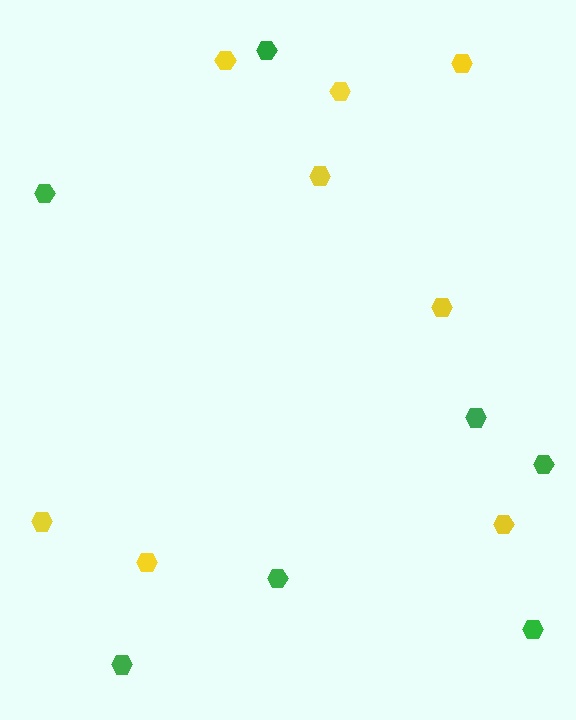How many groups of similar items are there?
There are 2 groups: one group of green hexagons (7) and one group of yellow hexagons (8).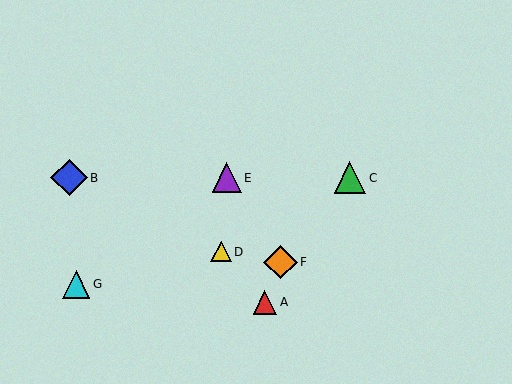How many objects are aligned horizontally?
3 objects (B, C, E) are aligned horizontally.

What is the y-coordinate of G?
Object G is at y≈284.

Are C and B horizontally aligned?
Yes, both are at y≈178.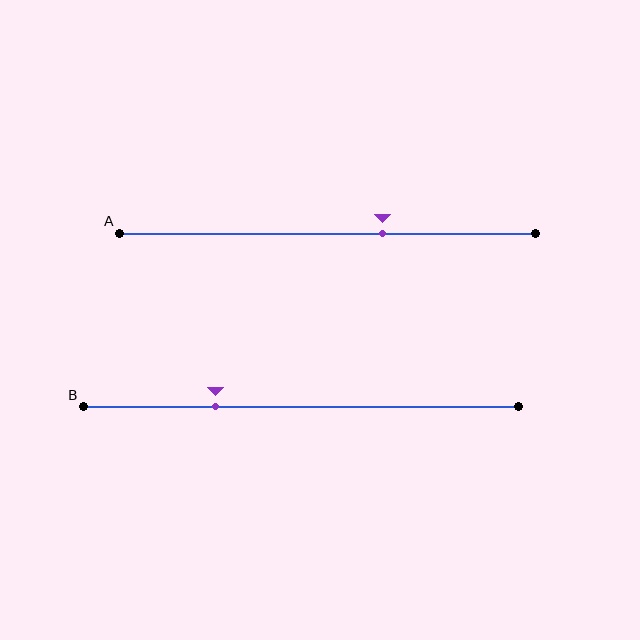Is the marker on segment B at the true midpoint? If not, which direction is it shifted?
No, the marker on segment B is shifted to the left by about 20% of the segment length.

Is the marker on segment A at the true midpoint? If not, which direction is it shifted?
No, the marker on segment A is shifted to the right by about 13% of the segment length.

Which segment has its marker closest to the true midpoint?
Segment A has its marker closest to the true midpoint.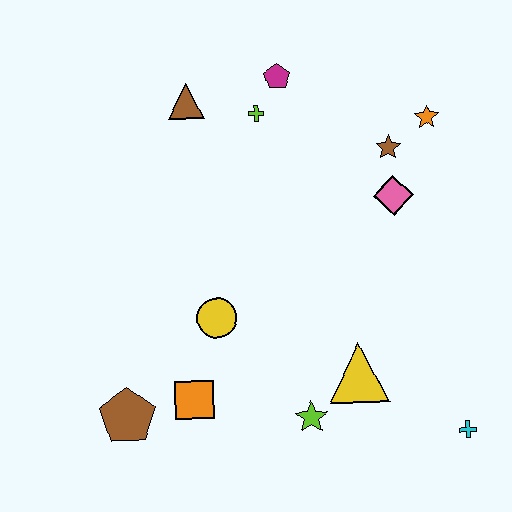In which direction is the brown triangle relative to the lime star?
The brown triangle is above the lime star.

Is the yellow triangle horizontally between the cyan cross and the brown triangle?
Yes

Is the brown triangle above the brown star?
Yes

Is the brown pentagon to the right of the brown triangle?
No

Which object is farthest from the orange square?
The orange star is farthest from the orange square.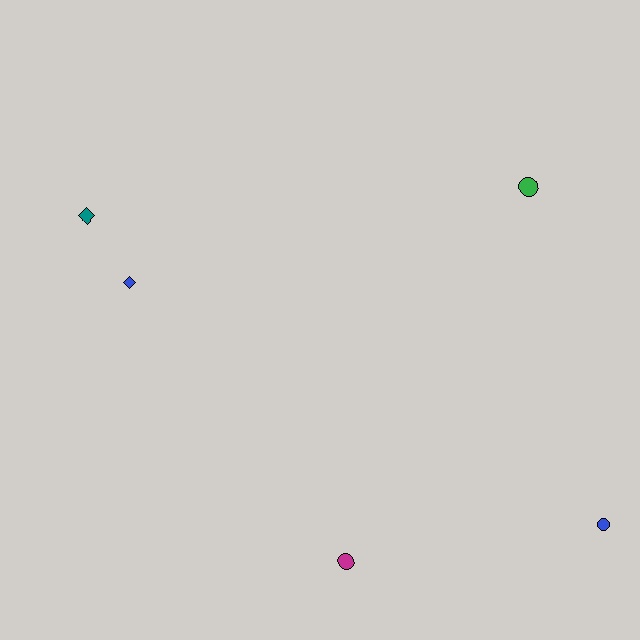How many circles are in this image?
There are 3 circles.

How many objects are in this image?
There are 5 objects.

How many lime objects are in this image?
There are no lime objects.